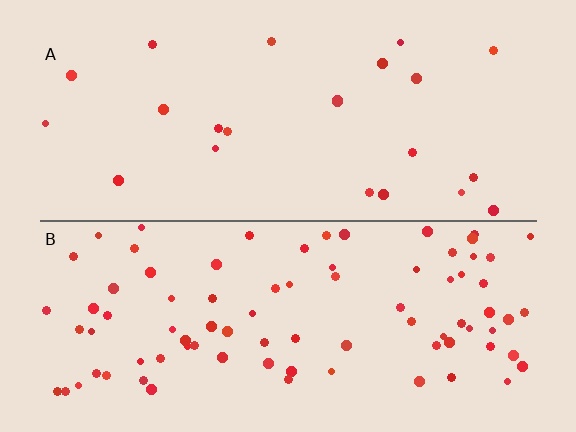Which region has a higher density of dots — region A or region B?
B (the bottom).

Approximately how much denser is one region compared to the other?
Approximately 3.7× — region B over region A.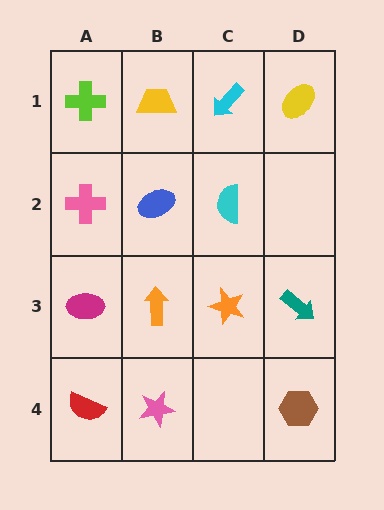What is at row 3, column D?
A teal arrow.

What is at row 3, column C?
An orange star.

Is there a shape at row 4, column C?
No, that cell is empty.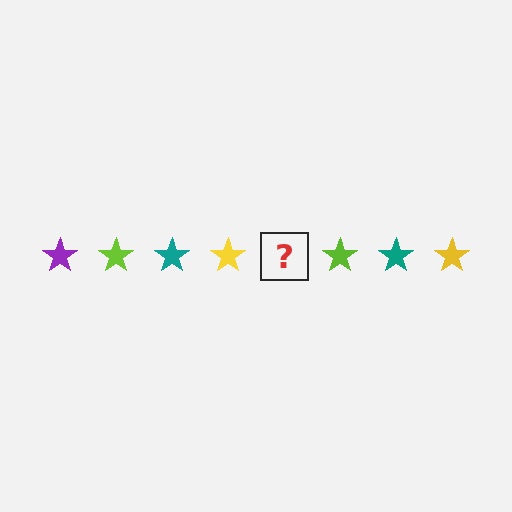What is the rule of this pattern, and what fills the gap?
The rule is that the pattern cycles through purple, lime, teal, yellow stars. The gap should be filled with a purple star.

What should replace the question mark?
The question mark should be replaced with a purple star.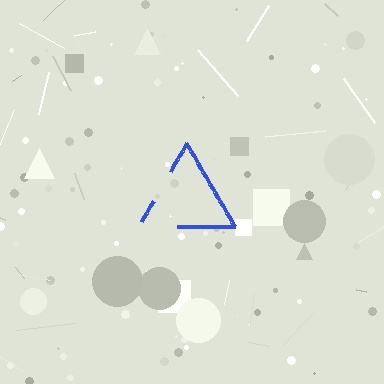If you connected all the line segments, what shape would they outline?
They would outline a triangle.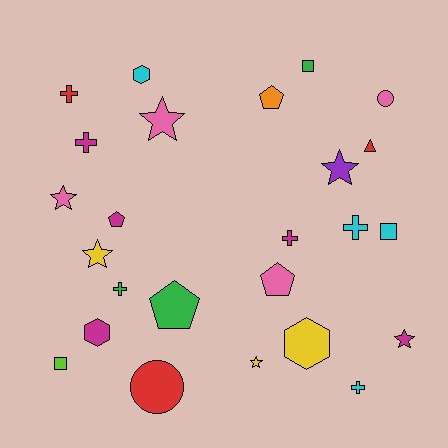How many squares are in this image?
There are 3 squares.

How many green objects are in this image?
There are 3 green objects.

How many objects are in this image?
There are 25 objects.